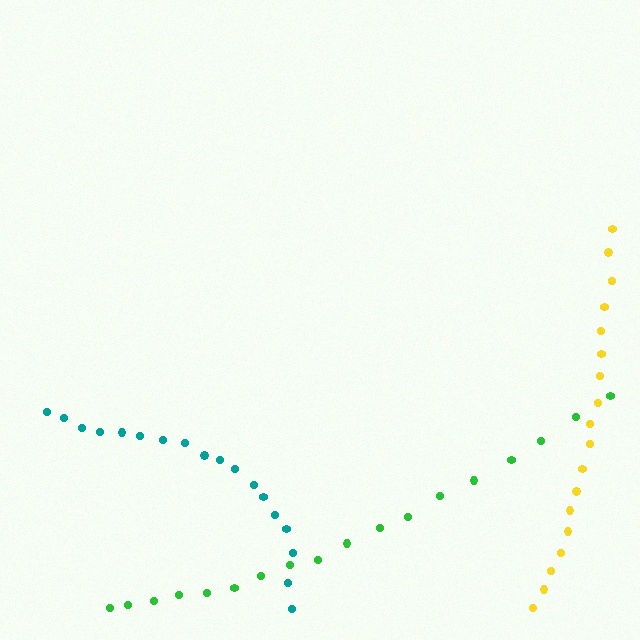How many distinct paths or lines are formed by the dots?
There are 3 distinct paths.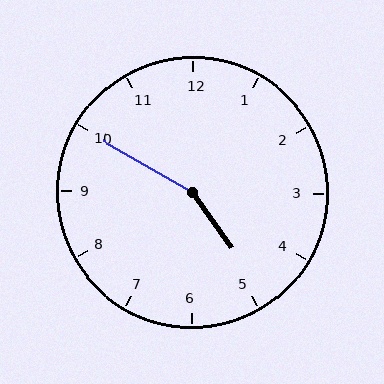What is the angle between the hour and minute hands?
Approximately 155 degrees.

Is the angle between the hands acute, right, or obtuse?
It is obtuse.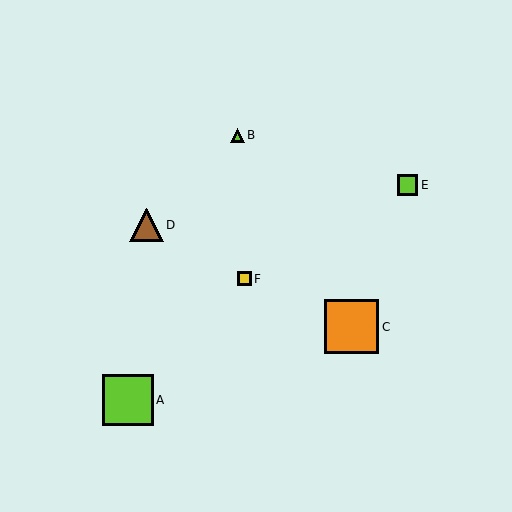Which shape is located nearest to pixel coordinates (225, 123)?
The lime triangle (labeled B) at (237, 135) is nearest to that location.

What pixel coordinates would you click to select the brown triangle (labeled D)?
Click at (147, 225) to select the brown triangle D.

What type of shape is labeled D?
Shape D is a brown triangle.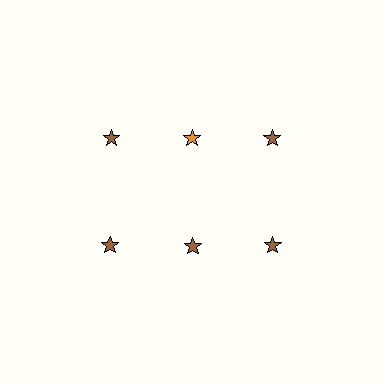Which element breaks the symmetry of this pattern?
The orange star in the top row, second from left column breaks the symmetry. All other shapes are brown stars.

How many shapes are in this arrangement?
There are 6 shapes arranged in a grid pattern.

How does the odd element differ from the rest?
It has a different color: orange instead of brown.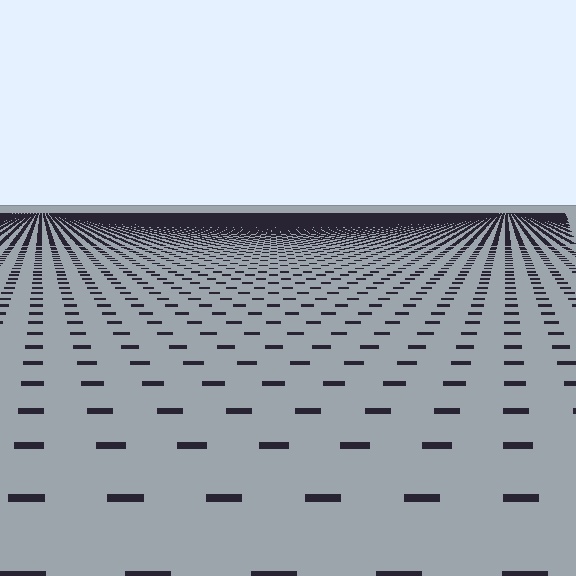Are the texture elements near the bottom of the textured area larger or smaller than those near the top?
Larger. Near the bottom, elements are closer to the viewer and appear at a bigger on-screen size.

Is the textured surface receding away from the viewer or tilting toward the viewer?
The surface is receding away from the viewer. Texture elements get smaller and denser toward the top.